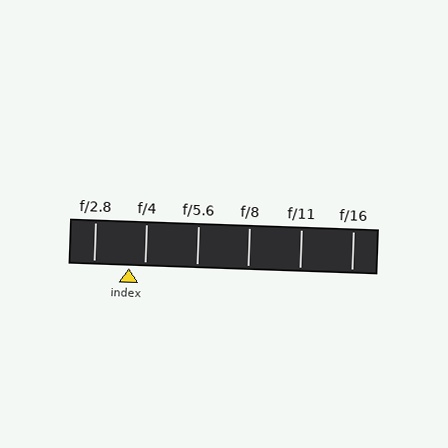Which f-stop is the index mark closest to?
The index mark is closest to f/4.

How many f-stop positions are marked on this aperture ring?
There are 6 f-stop positions marked.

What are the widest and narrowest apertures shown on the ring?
The widest aperture shown is f/2.8 and the narrowest is f/16.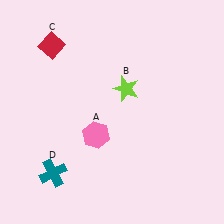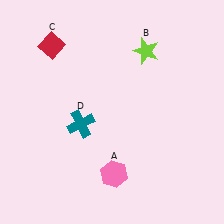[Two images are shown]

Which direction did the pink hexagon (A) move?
The pink hexagon (A) moved down.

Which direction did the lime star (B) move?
The lime star (B) moved up.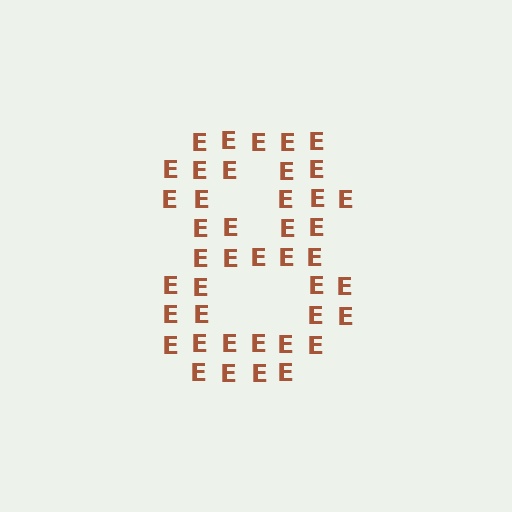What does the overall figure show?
The overall figure shows the digit 8.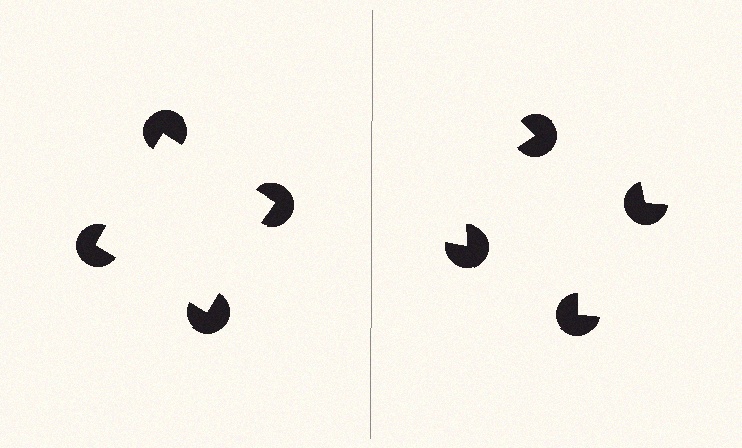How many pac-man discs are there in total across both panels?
8 — 4 on each side.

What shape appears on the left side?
An illusory square.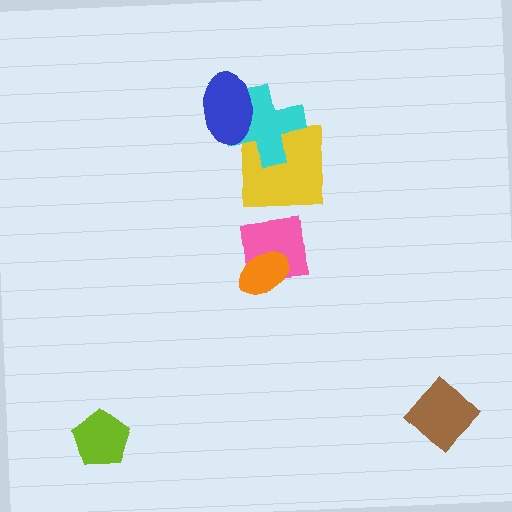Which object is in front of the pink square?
The orange ellipse is in front of the pink square.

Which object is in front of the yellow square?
The cyan cross is in front of the yellow square.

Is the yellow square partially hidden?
Yes, it is partially covered by another shape.